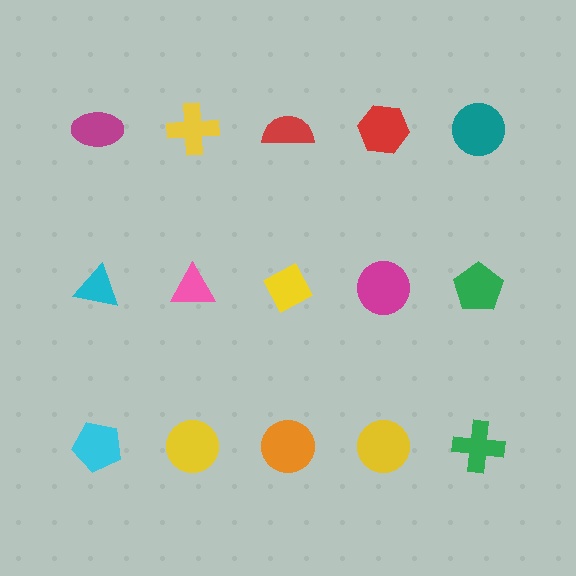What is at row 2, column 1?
A cyan triangle.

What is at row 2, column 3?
A yellow diamond.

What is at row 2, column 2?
A pink triangle.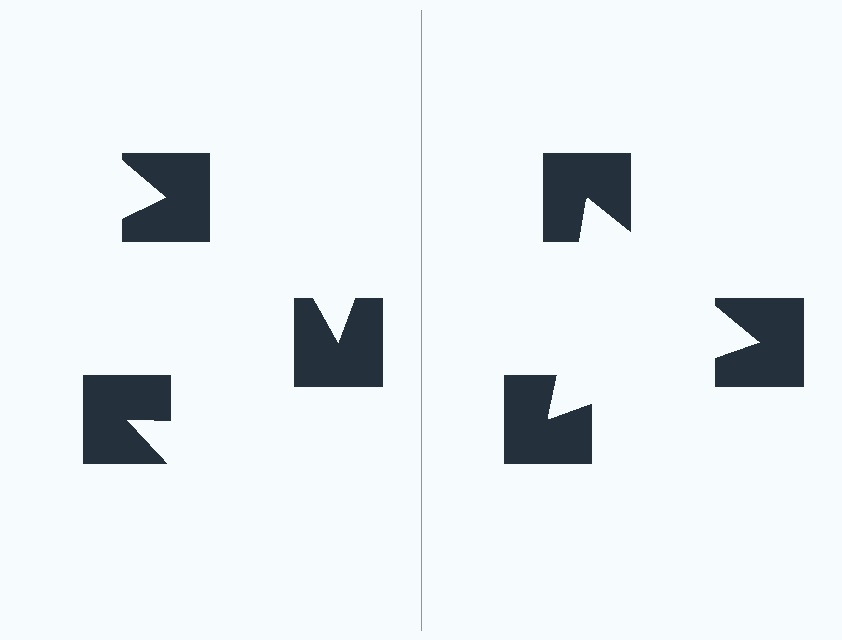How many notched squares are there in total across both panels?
6 — 3 on each side.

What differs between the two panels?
The notched squares are positioned identically on both sides; only the wedge orientations differ. On the right they align to a triangle; on the left they are misaligned.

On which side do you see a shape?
An illusory triangle appears on the right side. On the left side the wedge cuts are rotated, so no coherent shape forms.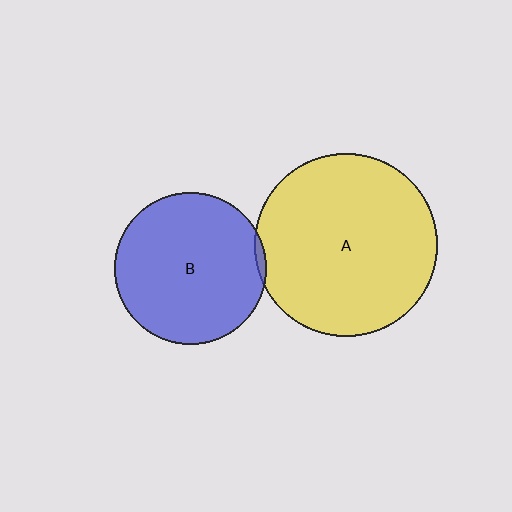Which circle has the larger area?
Circle A (yellow).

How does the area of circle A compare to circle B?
Approximately 1.5 times.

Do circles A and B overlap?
Yes.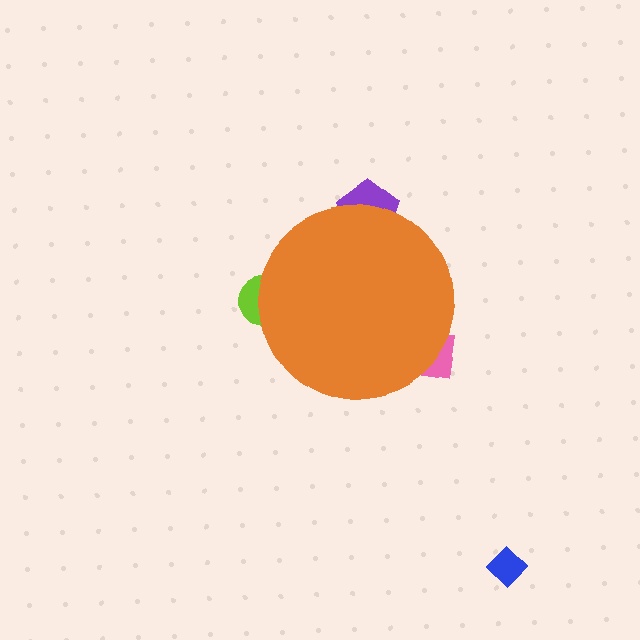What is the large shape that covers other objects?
An orange circle.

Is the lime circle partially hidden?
Yes, the lime circle is partially hidden behind the orange circle.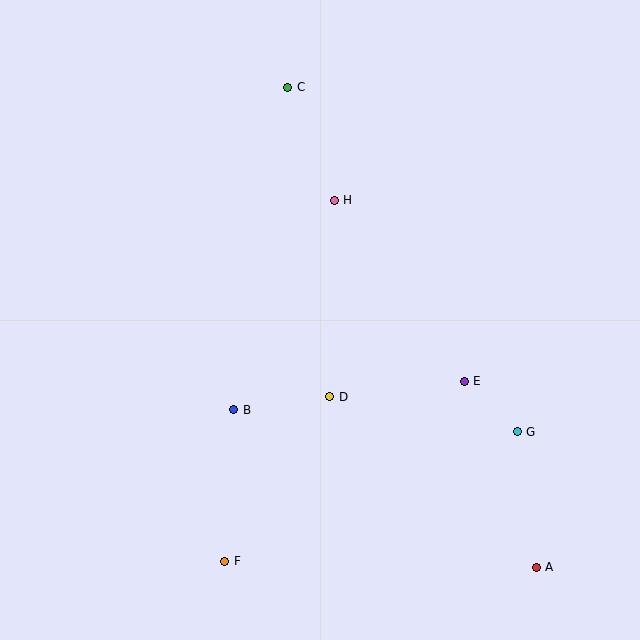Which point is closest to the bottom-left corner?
Point F is closest to the bottom-left corner.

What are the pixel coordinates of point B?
Point B is at (234, 410).